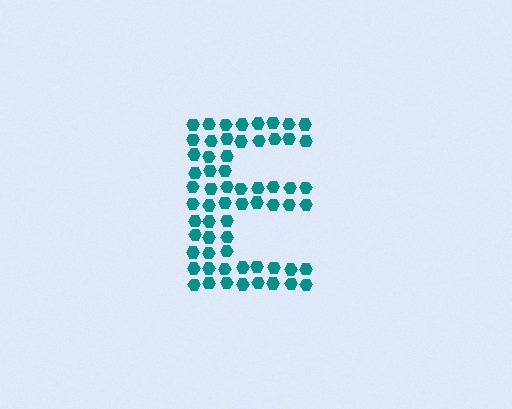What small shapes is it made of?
It is made of small hexagons.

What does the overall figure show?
The overall figure shows the letter E.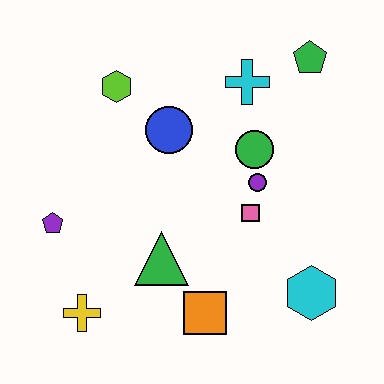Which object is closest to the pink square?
The purple circle is closest to the pink square.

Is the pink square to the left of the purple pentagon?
No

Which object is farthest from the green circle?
The yellow cross is farthest from the green circle.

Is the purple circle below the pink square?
No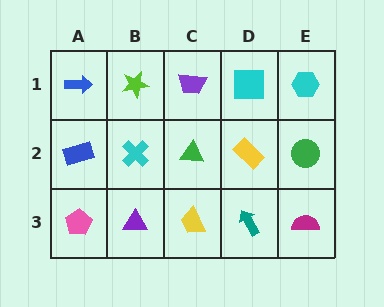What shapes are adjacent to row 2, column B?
A lime star (row 1, column B), a purple triangle (row 3, column B), a blue rectangle (row 2, column A), a green triangle (row 2, column C).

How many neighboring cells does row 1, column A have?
2.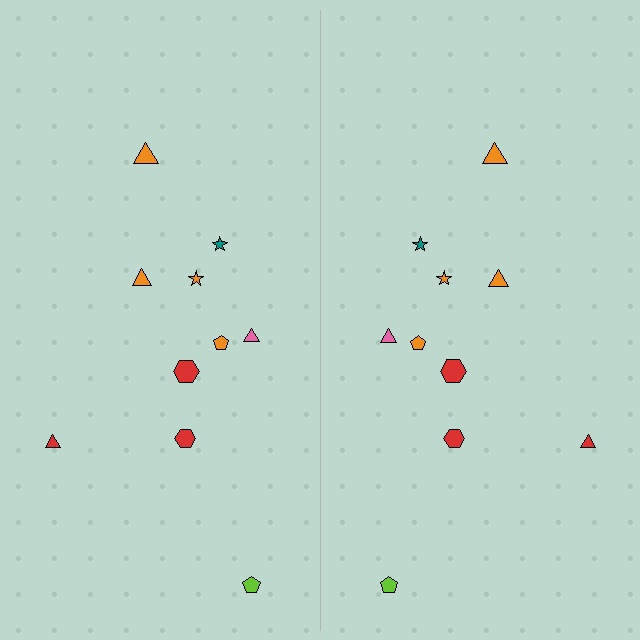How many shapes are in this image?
There are 20 shapes in this image.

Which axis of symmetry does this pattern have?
The pattern has a vertical axis of symmetry running through the center of the image.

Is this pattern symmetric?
Yes, this pattern has bilateral (reflection) symmetry.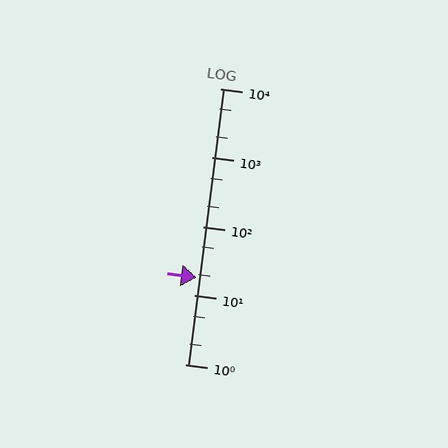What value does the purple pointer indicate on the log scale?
The pointer indicates approximately 18.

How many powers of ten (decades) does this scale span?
The scale spans 4 decades, from 1 to 10000.